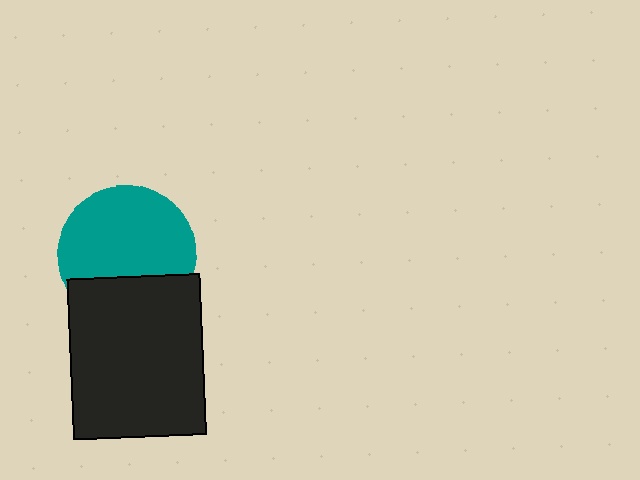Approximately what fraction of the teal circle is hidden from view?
Roughly 31% of the teal circle is hidden behind the black rectangle.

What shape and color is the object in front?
The object in front is a black rectangle.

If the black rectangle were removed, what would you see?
You would see the complete teal circle.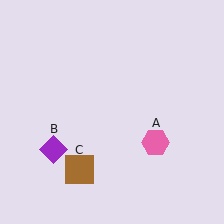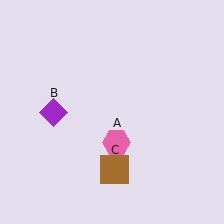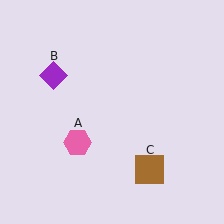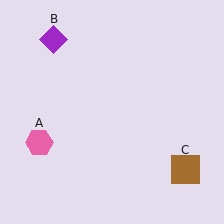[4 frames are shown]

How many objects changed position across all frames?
3 objects changed position: pink hexagon (object A), purple diamond (object B), brown square (object C).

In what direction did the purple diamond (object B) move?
The purple diamond (object B) moved up.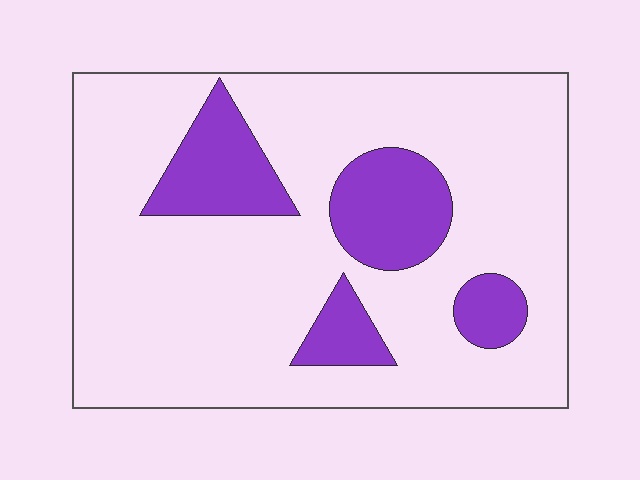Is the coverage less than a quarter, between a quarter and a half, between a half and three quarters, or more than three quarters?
Less than a quarter.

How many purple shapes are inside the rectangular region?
4.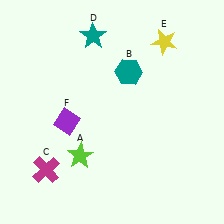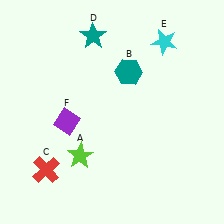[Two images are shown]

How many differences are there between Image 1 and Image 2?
There are 2 differences between the two images.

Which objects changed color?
C changed from magenta to red. E changed from yellow to cyan.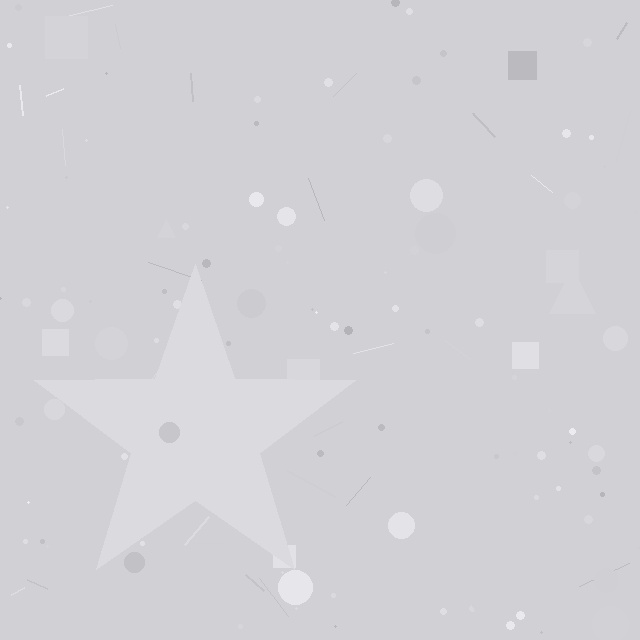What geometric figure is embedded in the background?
A star is embedded in the background.